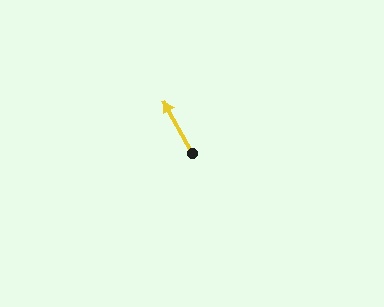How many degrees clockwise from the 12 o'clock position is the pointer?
Approximately 332 degrees.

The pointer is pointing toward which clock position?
Roughly 11 o'clock.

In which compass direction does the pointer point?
Northwest.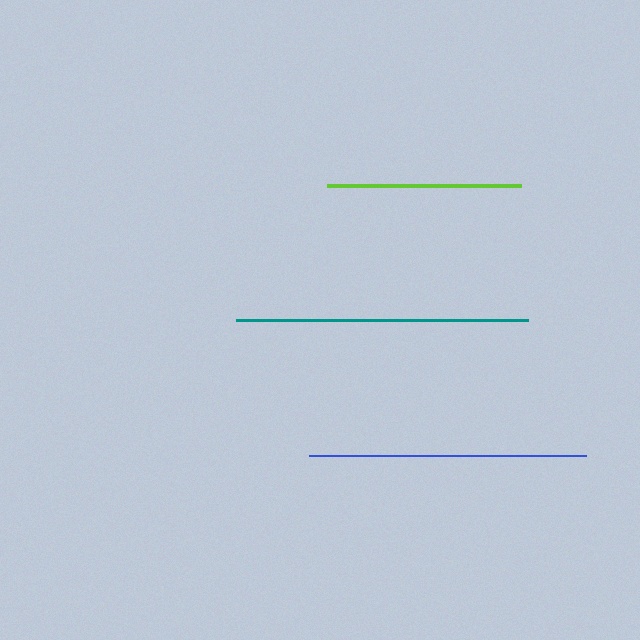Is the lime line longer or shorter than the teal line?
The teal line is longer than the lime line.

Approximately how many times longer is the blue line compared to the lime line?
The blue line is approximately 1.4 times the length of the lime line.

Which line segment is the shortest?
The lime line is the shortest at approximately 193 pixels.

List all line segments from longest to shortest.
From longest to shortest: teal, blue, lime.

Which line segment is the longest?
The teal line is the longest at approximately 292 pixels.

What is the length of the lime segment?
The lime segment is approximately 193 pixels long.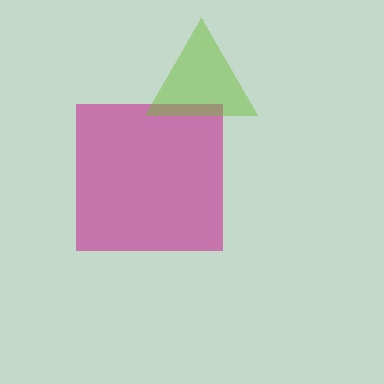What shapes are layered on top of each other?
The layered shapes are: a magenta square, a lime triangle.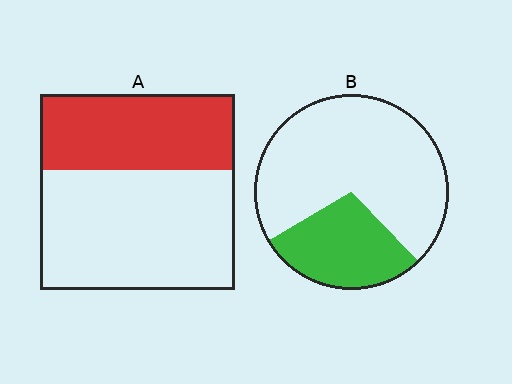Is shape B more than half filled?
No.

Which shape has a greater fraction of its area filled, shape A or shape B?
Shape A.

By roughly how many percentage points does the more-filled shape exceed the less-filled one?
By roughly 10 percentage points (A over B).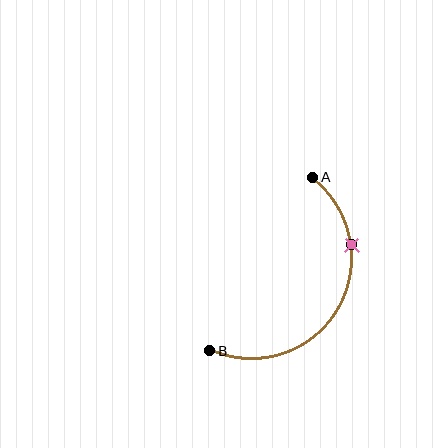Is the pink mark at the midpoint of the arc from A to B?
No. The pink mark lies on the arc but is closer to endpoint A. The arc midpoint would be at the point on the curve equidistant along the arc from both A and B.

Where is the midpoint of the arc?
The arc midpoint is the point on the curve farthest from the straight line joining A and B. It sits to the right of that line.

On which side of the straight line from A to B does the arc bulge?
The arc bulges to the right of the straight line connecting A and B.